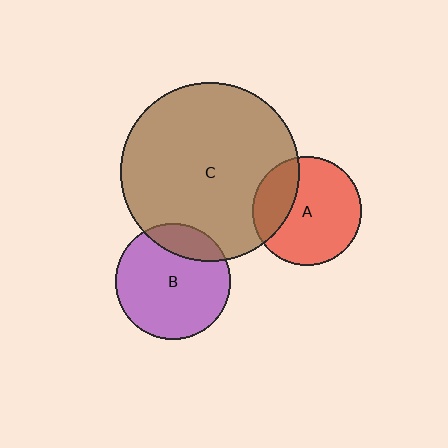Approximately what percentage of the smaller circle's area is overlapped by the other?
Approximately 30%.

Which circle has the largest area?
Circle C (brown).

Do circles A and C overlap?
Yes.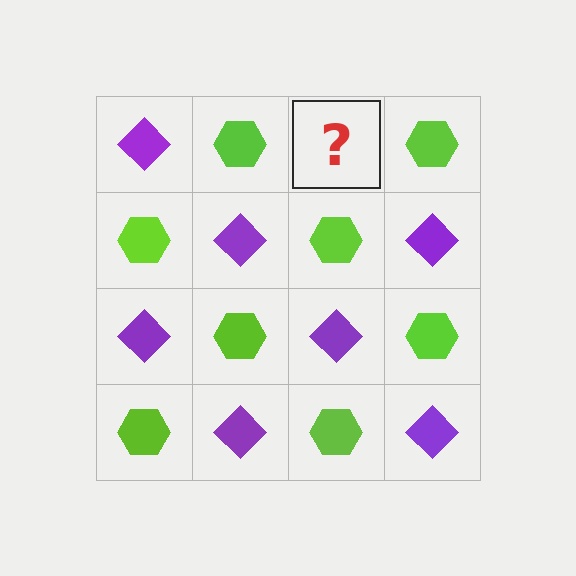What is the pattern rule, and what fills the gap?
The rule is that it alternates purple diamond and lime hexagon in a checkerboard pattern. The gap should be filled with a purple diamond.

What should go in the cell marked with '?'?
The missing cell should contain a purple diamond.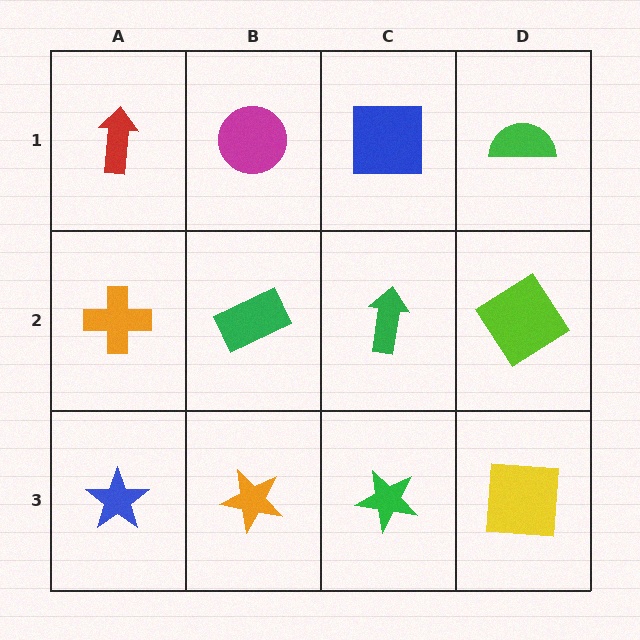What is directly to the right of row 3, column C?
A yellow square.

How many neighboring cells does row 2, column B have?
4.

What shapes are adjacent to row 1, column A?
An orange cross (row 2, column A), a magenta circle (row 1, column B).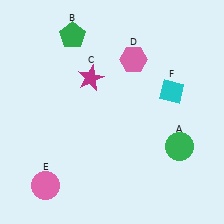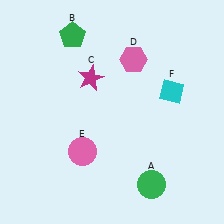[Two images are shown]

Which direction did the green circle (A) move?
The green circle (A) moved down.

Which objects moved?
The objects that moved are: the green circle (A), the pink circle (E).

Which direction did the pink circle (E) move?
The pink circle (E) moved right.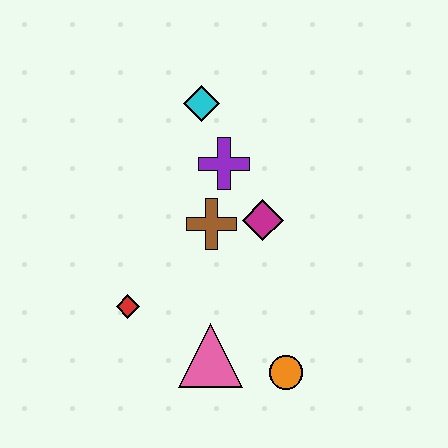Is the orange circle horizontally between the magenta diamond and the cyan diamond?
No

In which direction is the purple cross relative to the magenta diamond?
The purple cross is above the magenta diamond.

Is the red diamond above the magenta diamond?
No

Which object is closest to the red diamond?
The pink triangle is closest to the red diamond.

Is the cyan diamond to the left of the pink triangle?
Yes